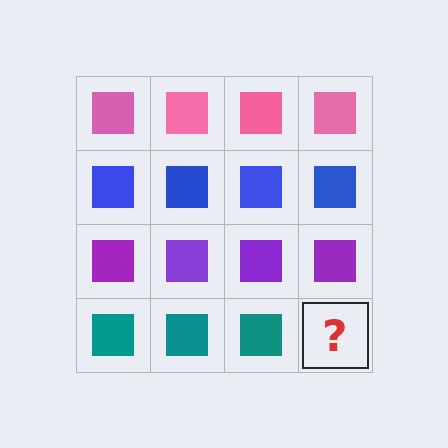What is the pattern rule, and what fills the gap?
The rule is that each row has a consistent color. The gap should be filled with a teal square.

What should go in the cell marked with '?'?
The missing cell should contain a teal square.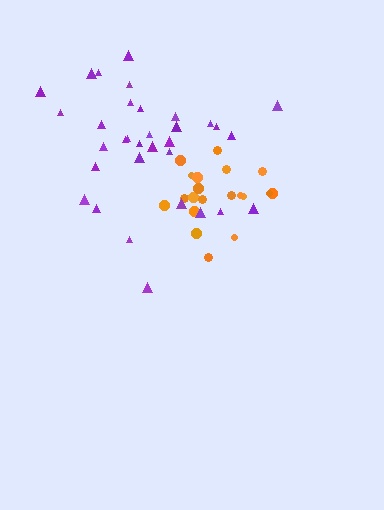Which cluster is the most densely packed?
Orange.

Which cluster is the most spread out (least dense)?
Purple.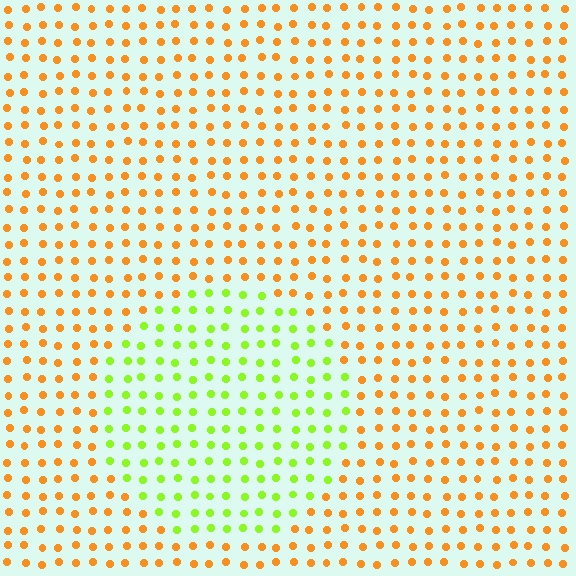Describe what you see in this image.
The image is filled with small orange elements in a uniform arrangement. A circle-shaped region is visible where the elements are tinted to a slightly different hue, forming a subtle color boundary.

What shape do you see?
I see a circle.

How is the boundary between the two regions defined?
The boundary is defined purely by a slight shift in hue (about 60 degrees). Spacing, size, and orientation are identical on both sides.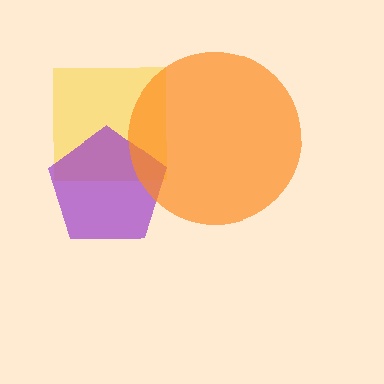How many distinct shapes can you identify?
There are 3 distinct shapes: a yellow square, a purple pentagon, an orange circle.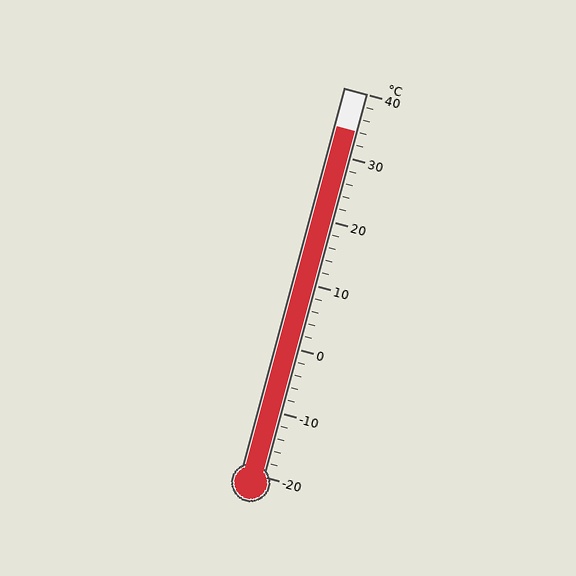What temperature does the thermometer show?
The thermometer shows approximately 34°C.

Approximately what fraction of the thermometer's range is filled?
The thermometer is filled to approximately 90% of its range.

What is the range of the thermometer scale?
The thermometer scale ranges from -20°C to 40°C.